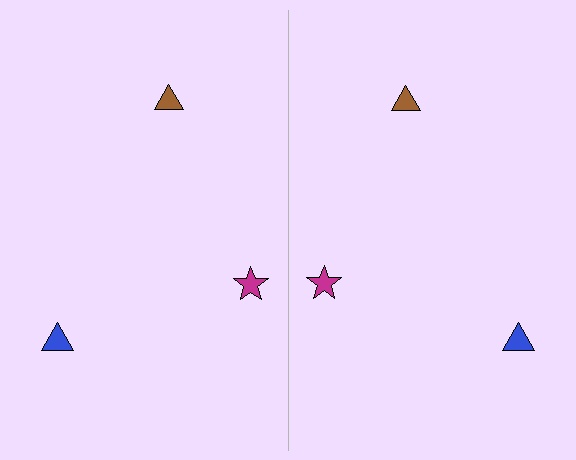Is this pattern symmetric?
Yes, this pattern has bilateral (reflection) symmetry.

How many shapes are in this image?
There are 6 shapes in this image.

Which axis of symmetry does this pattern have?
The pattern has a vertical axis of symmetry running through the center of the image.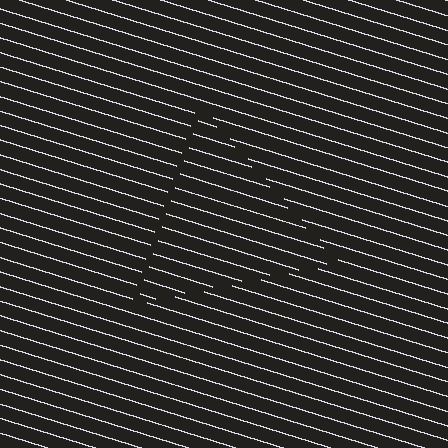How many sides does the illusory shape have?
3 sides — the line-ends trace a triangle.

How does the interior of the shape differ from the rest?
The interior of the shape contains the same grating, shifted by half a period — the contour is defined by the phase discontinuity where line-ends from the inner and outer gratings abut.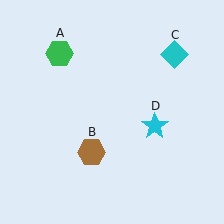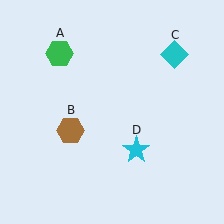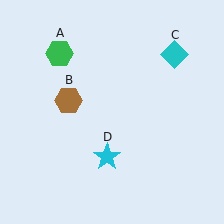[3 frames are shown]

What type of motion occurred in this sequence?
The brown hexagon (object B), cyan star (object D) rotated clockwise around the center of the scene.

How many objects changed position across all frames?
2 objects changed position: brown hexagon (object B), cyan star (object D).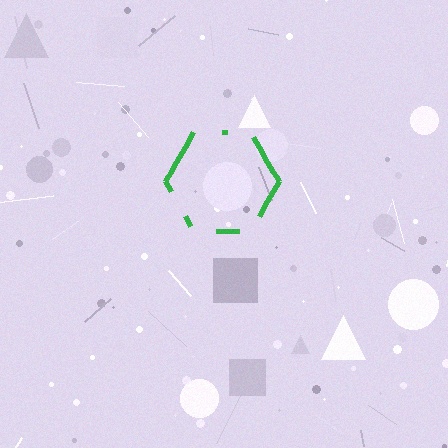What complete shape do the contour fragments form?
The contour fragments form a hexagon.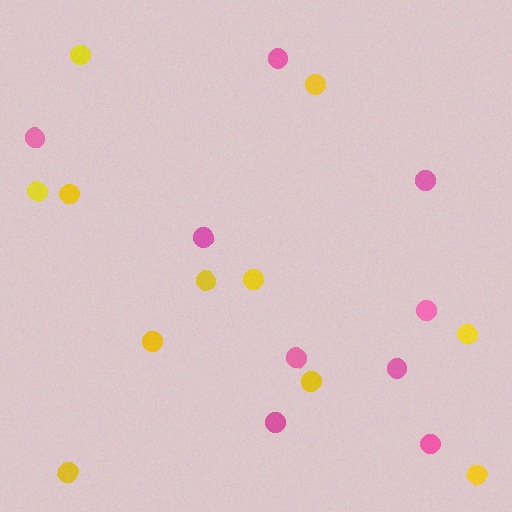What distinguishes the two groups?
There are 2 groups: one group of pink circles (9) and one group of yellow circles (11).